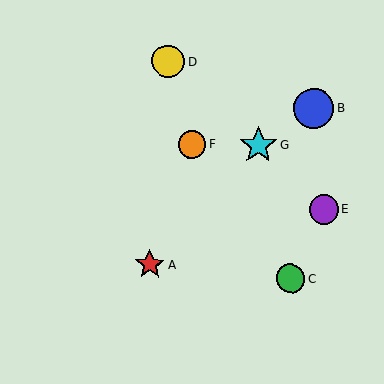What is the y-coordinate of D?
Object D is at y≈61.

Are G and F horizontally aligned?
Yes, both are at y≈145.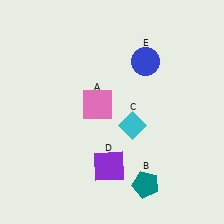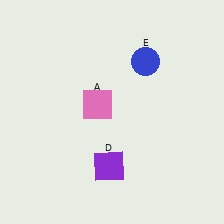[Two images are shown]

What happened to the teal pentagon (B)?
The teal pentagon (B) was removed in Image 2. It was in the bottom-right area of Image 1.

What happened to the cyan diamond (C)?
The cyan diamond (C) was removed in Image 2. It was in the bottom-right area of Image 1.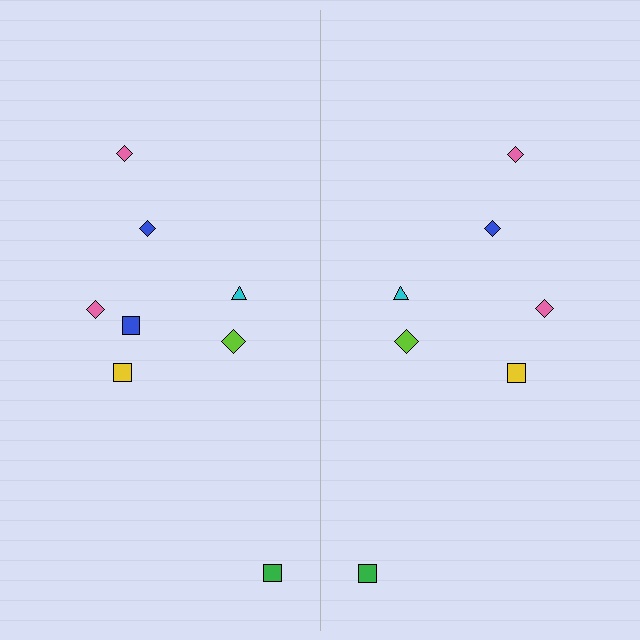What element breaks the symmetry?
A blue square is missing from the right side.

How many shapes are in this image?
There are 15 shapes in this image.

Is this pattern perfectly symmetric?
No, the pattern is not perfectly symmetric. A blue square is missing from the right side.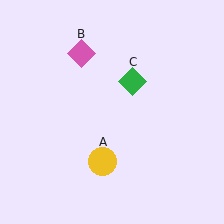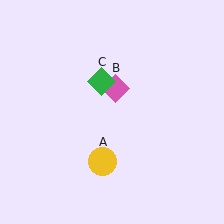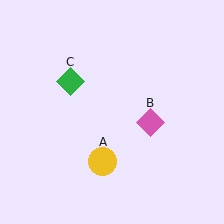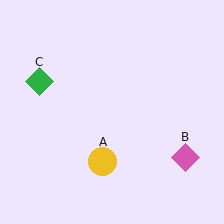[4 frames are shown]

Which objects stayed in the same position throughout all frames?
Yellow circle (object A) remained stationary.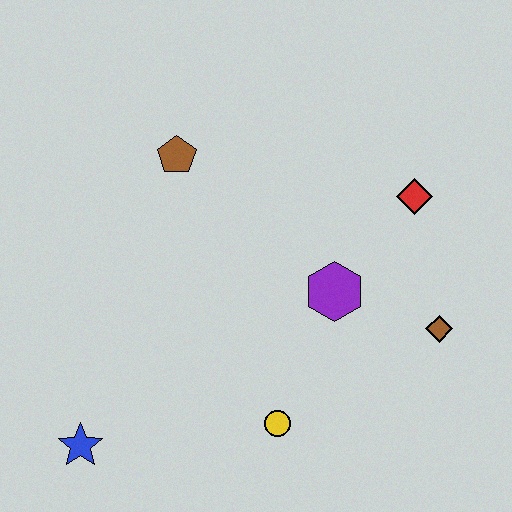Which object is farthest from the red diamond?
The blue star is farthest from the red diamond.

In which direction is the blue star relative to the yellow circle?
The blue star is to the left of the yellow circle.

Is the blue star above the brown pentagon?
No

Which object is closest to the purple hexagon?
The brown diamond is closest to the purple hexagon.